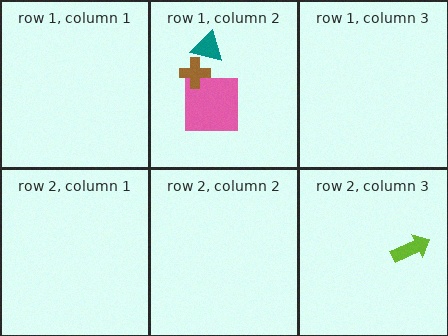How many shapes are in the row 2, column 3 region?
1.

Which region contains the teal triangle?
The row 1, column 2 region.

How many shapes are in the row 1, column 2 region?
3.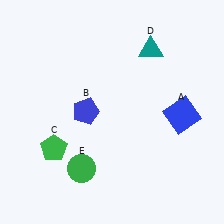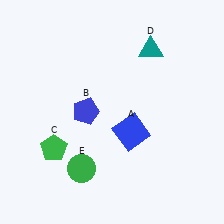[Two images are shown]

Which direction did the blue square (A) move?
The blue square (A) moved left.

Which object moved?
The blue square (A) moved left.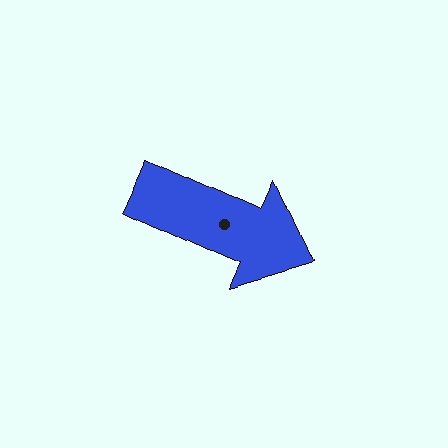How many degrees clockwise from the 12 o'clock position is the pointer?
Approximately 114 degrees.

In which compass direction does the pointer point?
Southeast.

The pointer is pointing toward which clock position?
Roughly 4 o'clock.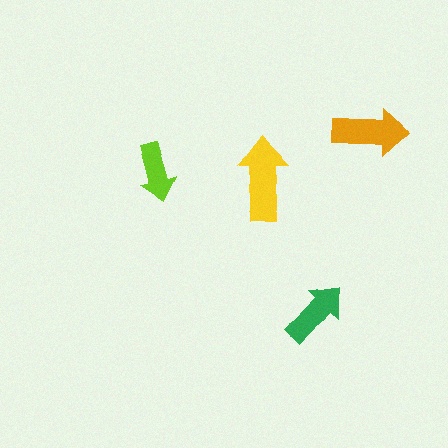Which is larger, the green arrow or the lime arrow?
The green one.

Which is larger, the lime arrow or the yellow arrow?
The yellow one.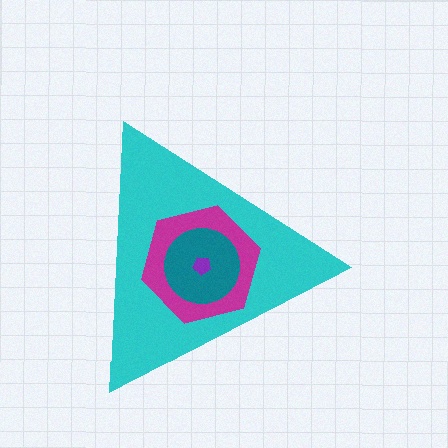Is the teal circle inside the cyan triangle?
Yes.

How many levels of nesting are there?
4.